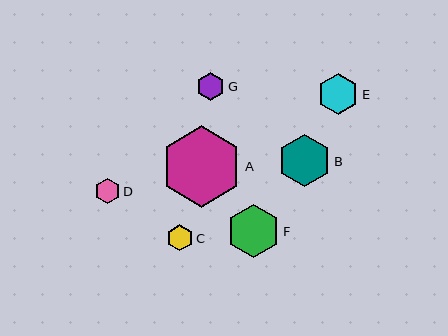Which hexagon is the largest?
Hexagon A is the largest with a size of approximately 81 pixels.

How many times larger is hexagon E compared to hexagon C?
Hexagon E is approximately 1.6 times the size of hexagon C.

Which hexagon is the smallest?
Hexagon D is the smallest with a size of approximately 25 pixels.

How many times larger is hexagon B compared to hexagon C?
Hexagon B is approximately 2.0 times the size of hexagon C.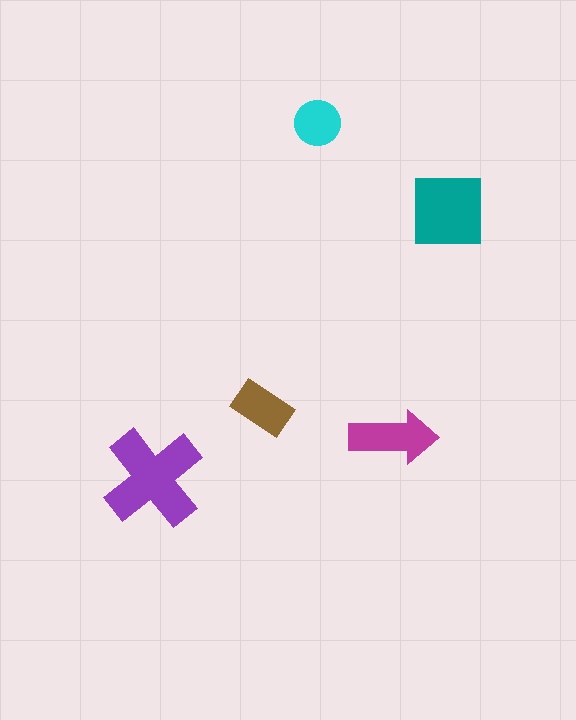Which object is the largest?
The purple cross.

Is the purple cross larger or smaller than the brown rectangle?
Larger.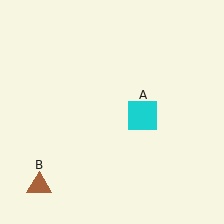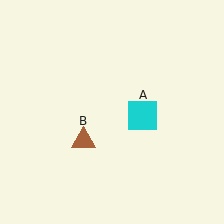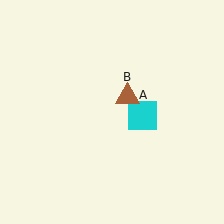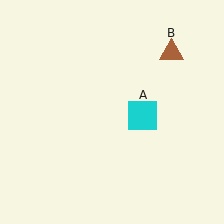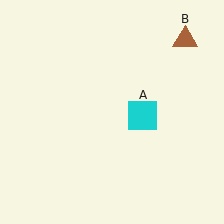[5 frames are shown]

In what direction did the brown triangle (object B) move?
The brown triangle (object B) moved up and to the right.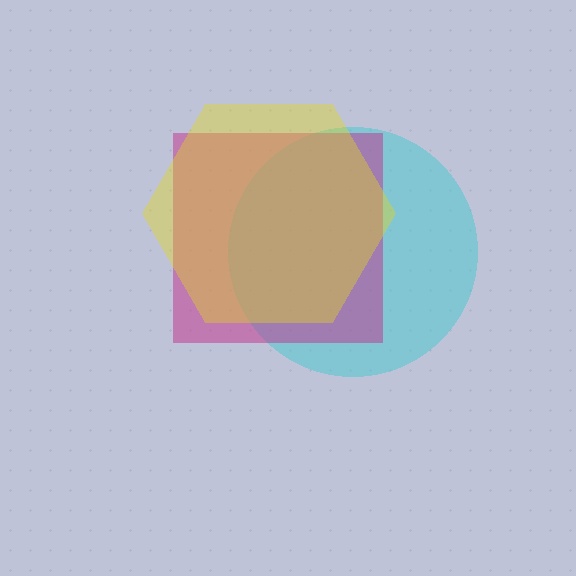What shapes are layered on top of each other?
The layered shapes are: a cyan circle, a magenta square, a yellow hexagon.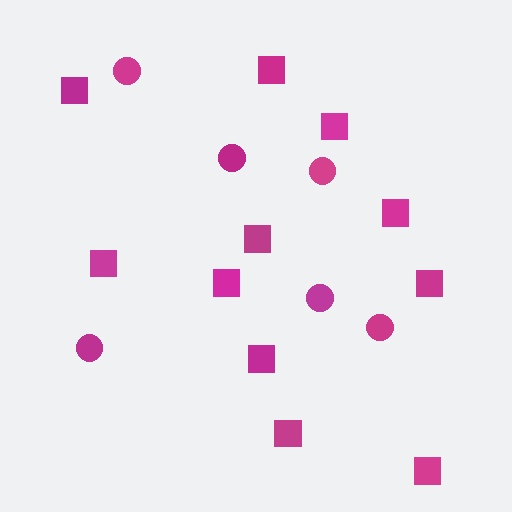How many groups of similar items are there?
There are 2 groups: one group of squares (11) and one group of circles (6).